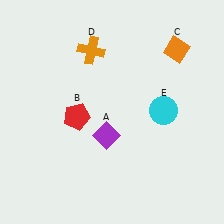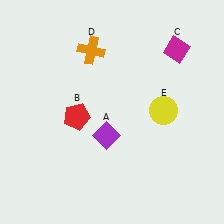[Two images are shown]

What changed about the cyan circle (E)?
In Image 1, E is cyan. In Image 2, it changed to yellow.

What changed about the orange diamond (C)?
In Image 1, C is orange. In Image 2, it changed to magenta.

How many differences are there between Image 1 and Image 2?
There are 2 differences between the two images.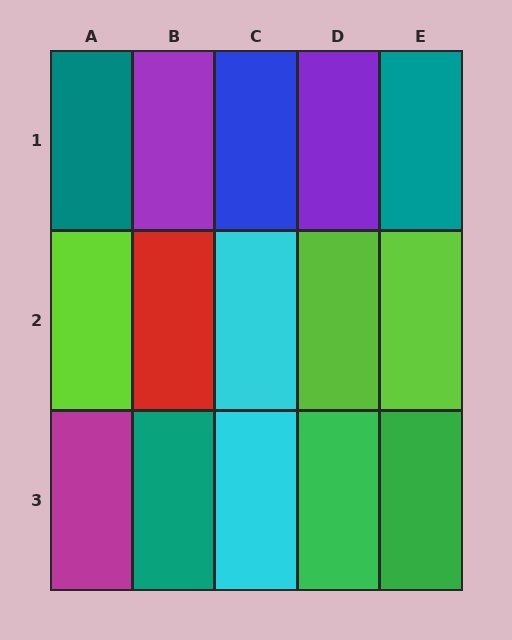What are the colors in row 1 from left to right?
Teal, purple, blue, purple, teal.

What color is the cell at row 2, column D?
Lime.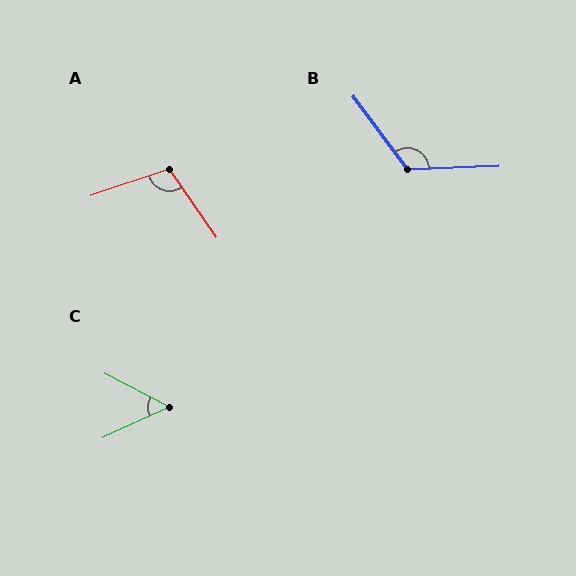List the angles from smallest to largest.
C (52°), A (106°), B (124°).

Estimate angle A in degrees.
Approximately 106 degrees.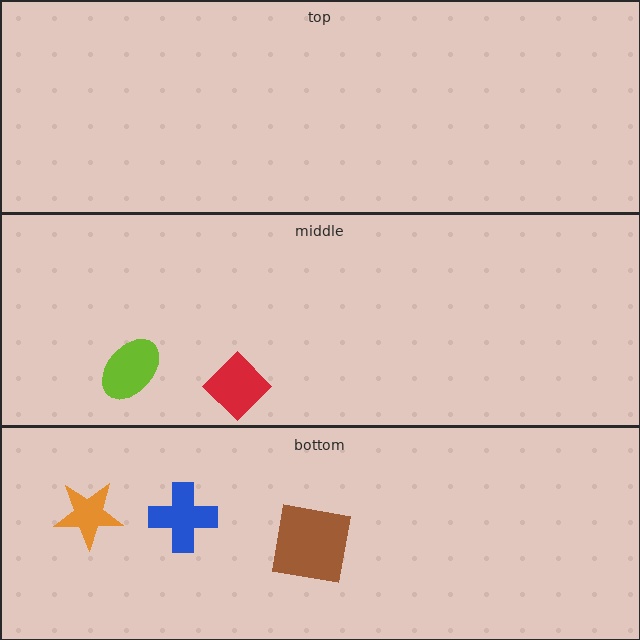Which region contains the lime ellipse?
The middle region.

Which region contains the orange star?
The bottom region.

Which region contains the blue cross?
The bottom region.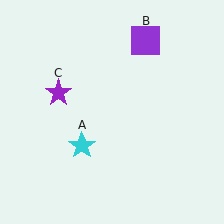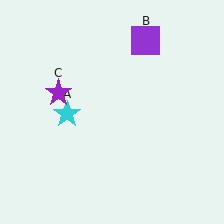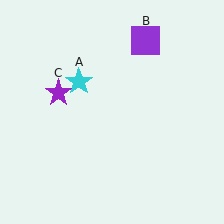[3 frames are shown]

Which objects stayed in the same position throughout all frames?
Purple square (object B) and purple star (object C) remained stationary.